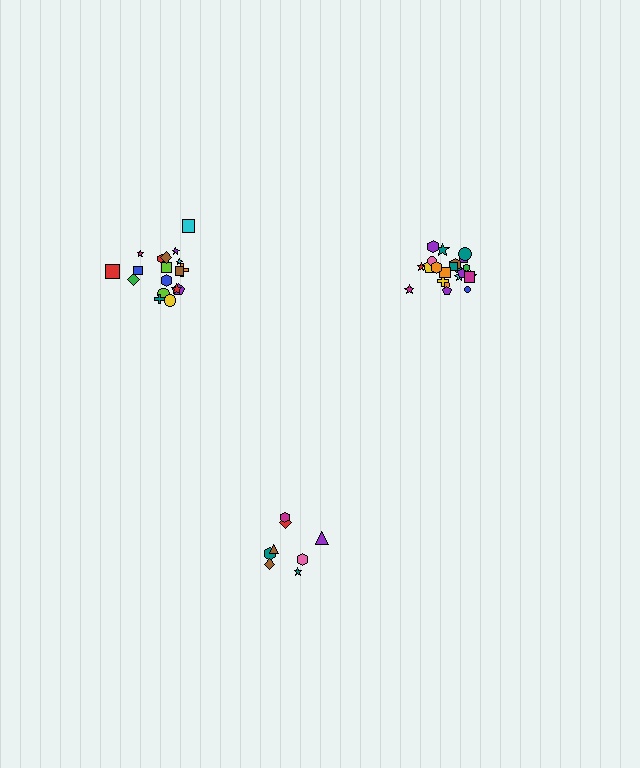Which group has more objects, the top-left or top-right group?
The top-right group.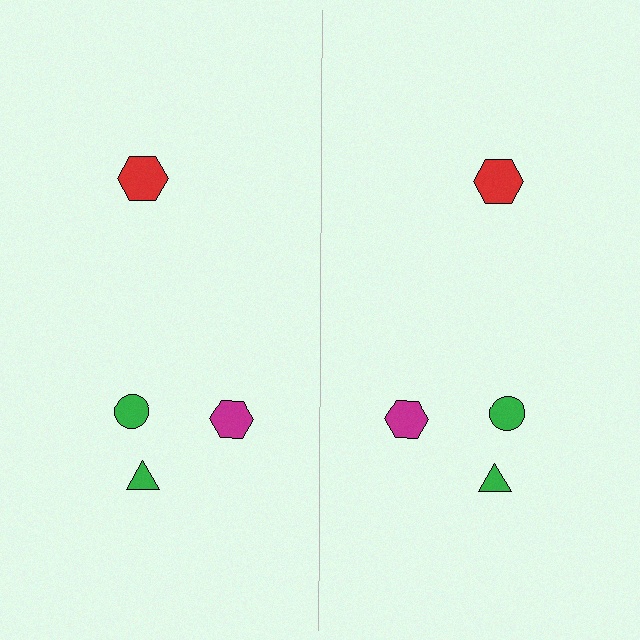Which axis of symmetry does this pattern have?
The pattern has a vertical axis of symmetry running through the center of the image.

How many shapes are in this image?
There are 8 shapes in this image.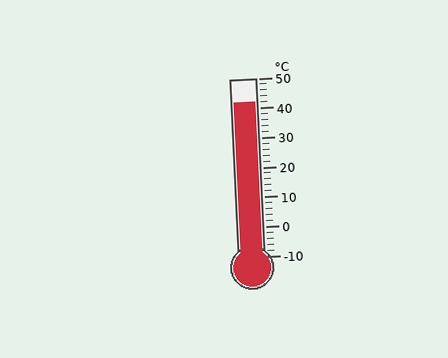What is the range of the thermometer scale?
The thermometer scale ranges from -10°C to 50°C.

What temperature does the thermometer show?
The thermometer shows approximately 42°C.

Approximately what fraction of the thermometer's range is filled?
The thermometer is filled to approximately 85% of its range.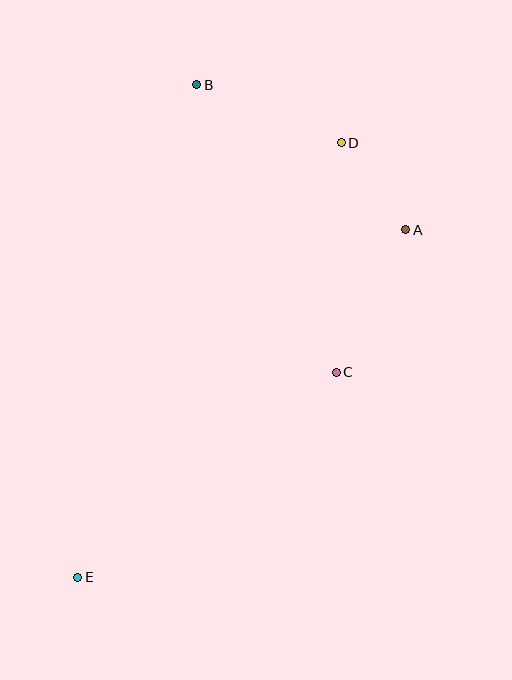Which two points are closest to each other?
Points A and D are closest to each other.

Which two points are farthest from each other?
Points D and E are farthest from each other.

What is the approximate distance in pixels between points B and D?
The distance between B and D is approximately 156 pixels.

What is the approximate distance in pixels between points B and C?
The distance between B and C is approximately 320 pixels.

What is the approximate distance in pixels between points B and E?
The distance between B and E is approximately 507 pixels.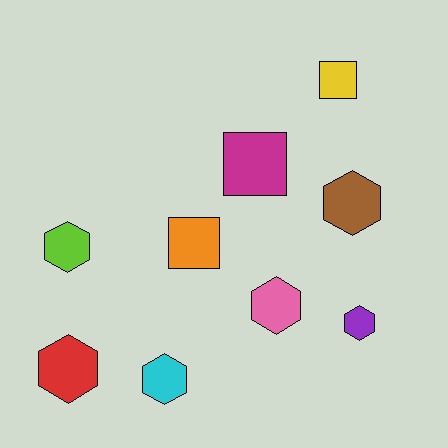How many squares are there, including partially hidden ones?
There are 3 squares.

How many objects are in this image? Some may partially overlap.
There are 9 objects.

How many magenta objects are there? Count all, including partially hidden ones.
There is 1 magenta object.